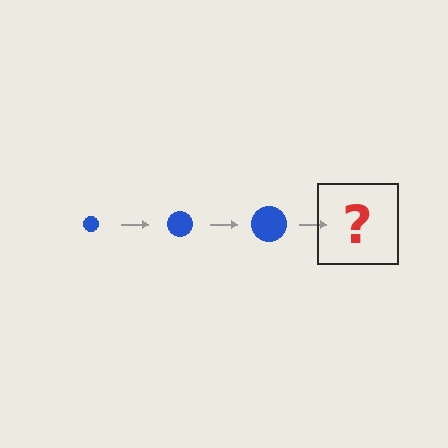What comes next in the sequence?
The next element should be a blue circle, larger than the previous one.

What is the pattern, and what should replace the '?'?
The pattern is that the circle gets progressively larger each step. The '?' should be a blue circle, larger than the previous one.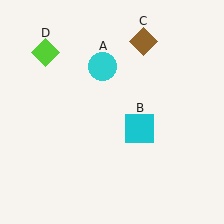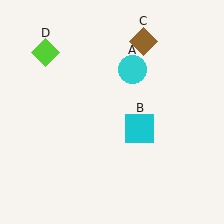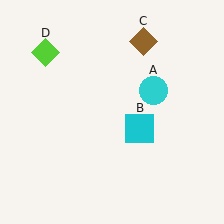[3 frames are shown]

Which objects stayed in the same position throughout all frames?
Cyan square (object B) and brown diamond (object C) and lime diamond (object D) remained stationary.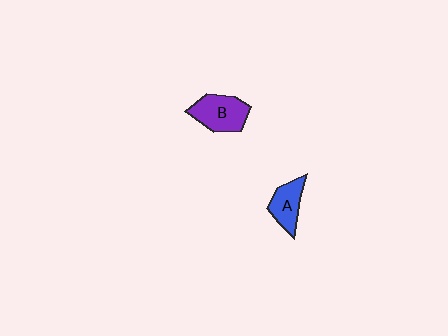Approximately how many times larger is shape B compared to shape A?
Approximately 1.4 times.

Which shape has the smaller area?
Shape A (blue).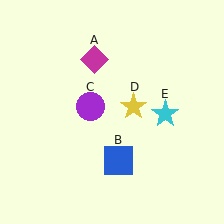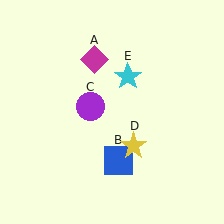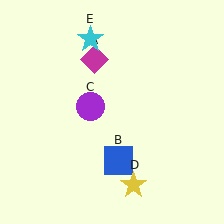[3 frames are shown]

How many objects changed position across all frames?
2 objects changed position: yellow star (object D), cyan star (object E).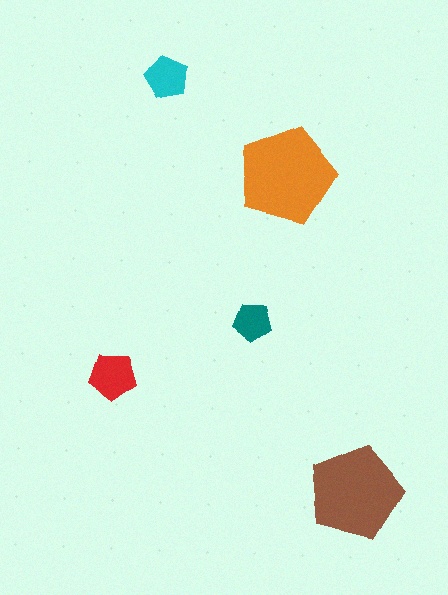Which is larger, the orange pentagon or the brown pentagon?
The orange one.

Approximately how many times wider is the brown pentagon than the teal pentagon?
About 2.5 times wider.